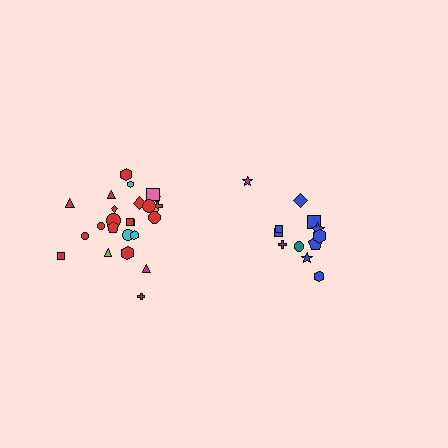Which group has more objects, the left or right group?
The left group.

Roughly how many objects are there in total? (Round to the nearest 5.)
Roughly 35 objects in total.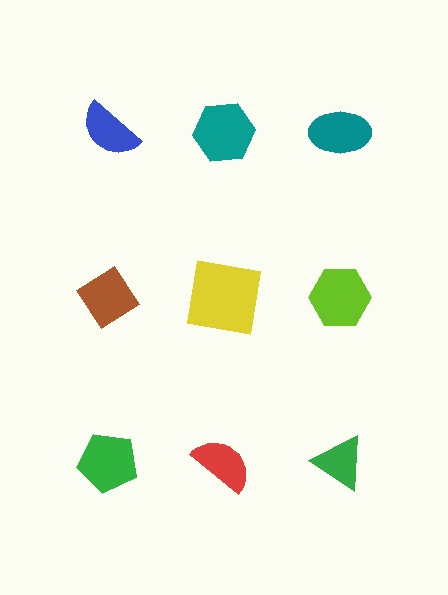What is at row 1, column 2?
A teal hexagon.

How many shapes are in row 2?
3 shapes.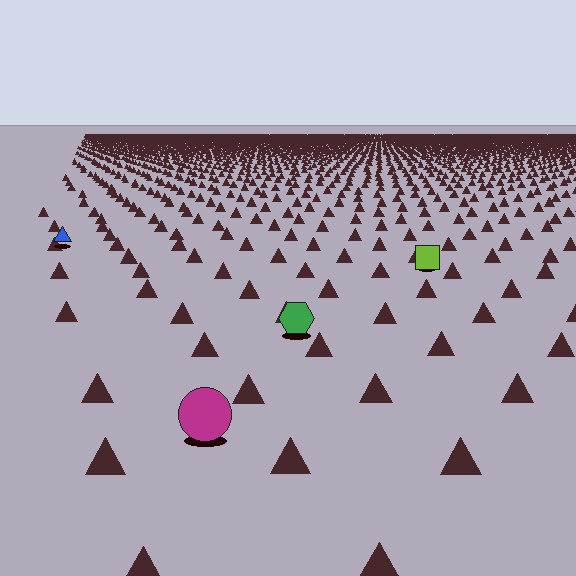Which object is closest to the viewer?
The magenta circle is closest. The texture marks near it are larger and more spread out.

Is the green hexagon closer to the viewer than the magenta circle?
No. The magenta circle is closer — you can tell from the texture gradient: the ground texture is coarser near it.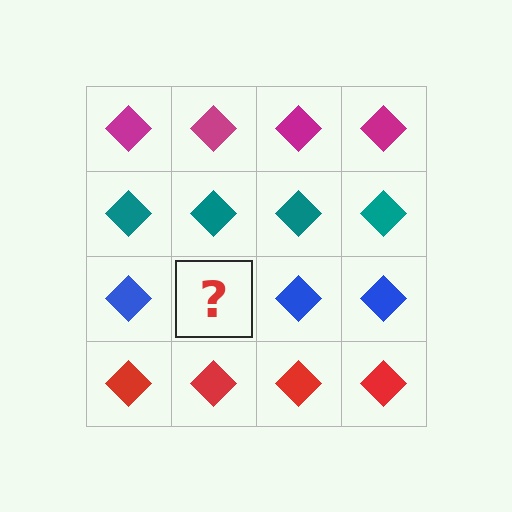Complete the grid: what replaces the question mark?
The question mark should be replaced with a blue diamond.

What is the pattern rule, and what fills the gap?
The rule is that each row has a consistent color. The gap should be filled with a blue diamond.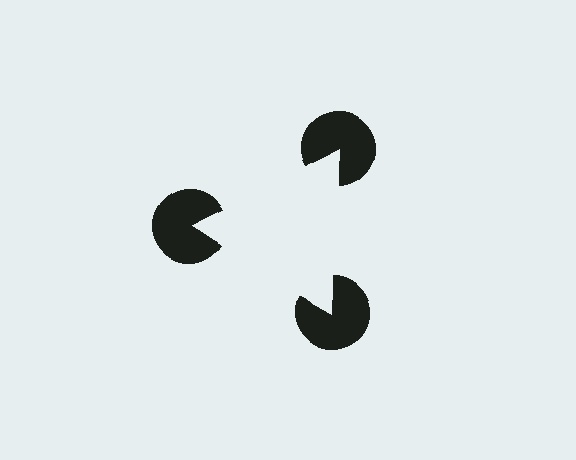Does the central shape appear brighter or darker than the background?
It typically appears slightly brighter than the background, even though no actual brightness change is drawn.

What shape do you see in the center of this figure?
An illusory triangle — its edges are inferred from the aligned wedge cuts in the pac-man discs, not physically drawn.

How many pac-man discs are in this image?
There are 3 — one at each vertex of the illusory triangle.